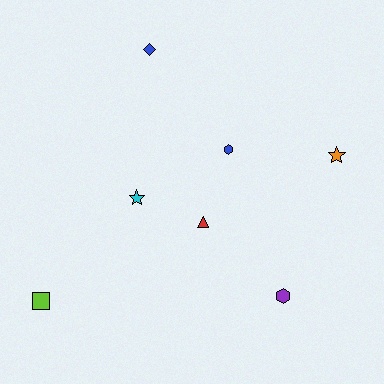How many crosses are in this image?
There are no crosses.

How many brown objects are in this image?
There are no brown objects.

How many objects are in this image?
There are 7 objects.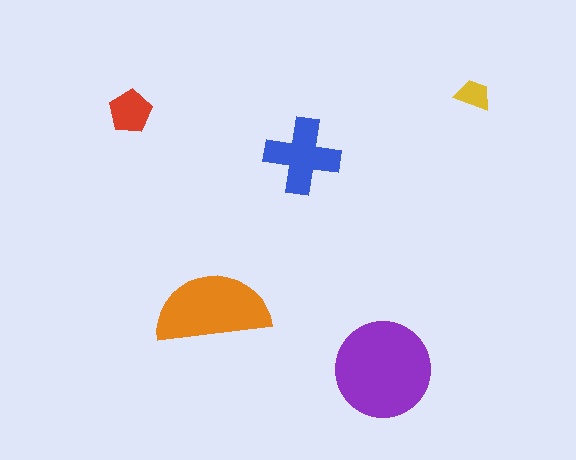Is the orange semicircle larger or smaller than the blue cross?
Larger.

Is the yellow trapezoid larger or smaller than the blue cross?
Smaller.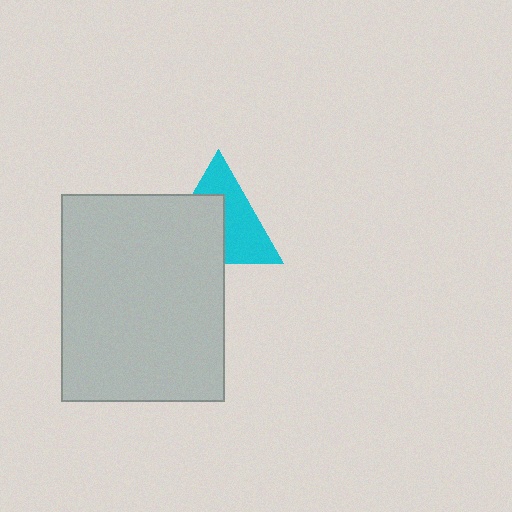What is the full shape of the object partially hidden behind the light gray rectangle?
The partially hidden object is a cyan triangle.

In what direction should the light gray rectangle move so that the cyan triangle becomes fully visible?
The light gray rectangle should move toward the lower-left. That is the shortest direction to clear the overlap and leave the cyan triangle fully visible.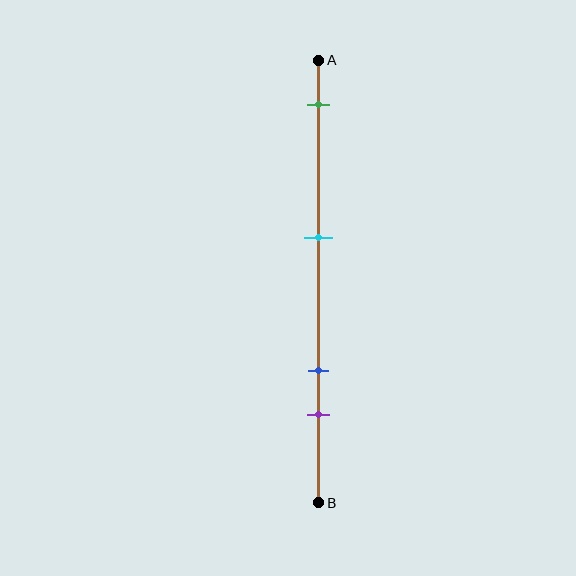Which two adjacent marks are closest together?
The blue and purple marks are the closest adjacent pair.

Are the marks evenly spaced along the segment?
No, the marks are not evenly spaced.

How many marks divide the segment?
There are 4 marks dividing the segment.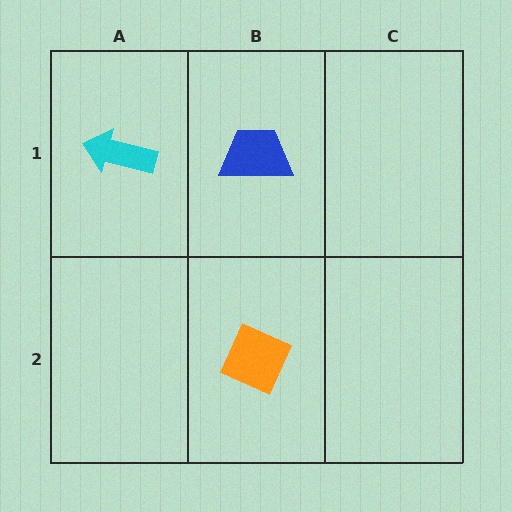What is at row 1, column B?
A blue trapezoid.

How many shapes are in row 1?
2 shapes.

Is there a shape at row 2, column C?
No, that cell is empty.